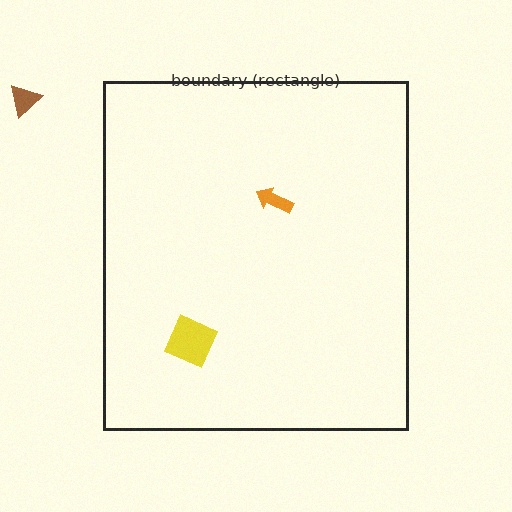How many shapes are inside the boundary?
2 inside, 1 outside.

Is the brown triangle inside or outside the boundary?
Outside.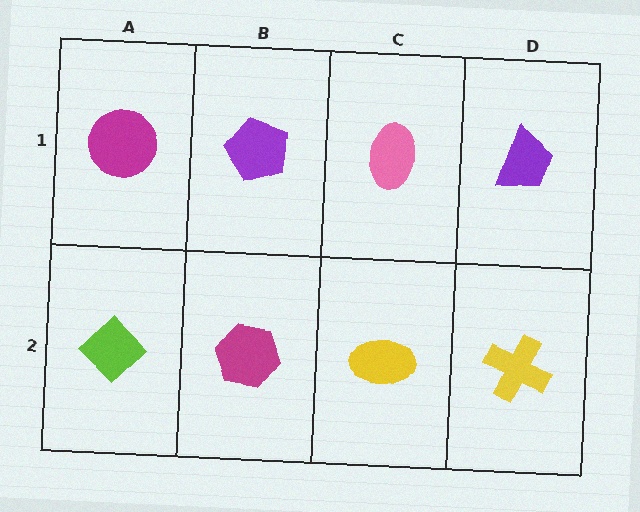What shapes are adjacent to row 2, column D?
A purple trapezoid (row 1, column D), a yellow ellipse (row 2, column C).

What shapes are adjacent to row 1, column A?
A lime diamond (row 2, column A), a purple pentagon (row 1, column B).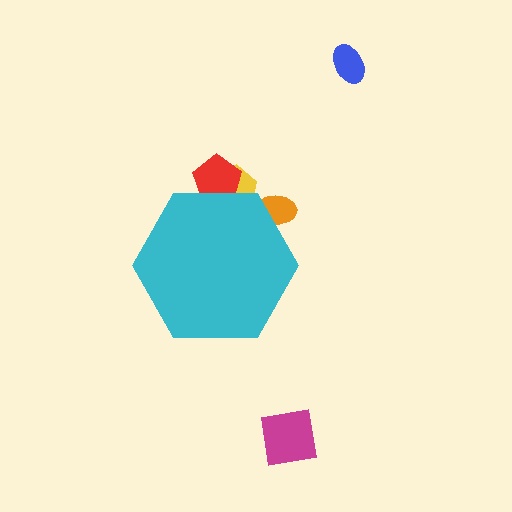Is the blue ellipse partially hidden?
No, the blue ellipse is fully visible.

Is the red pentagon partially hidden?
Yes, the red pentagon is partially hidden behind the cyan hexagon.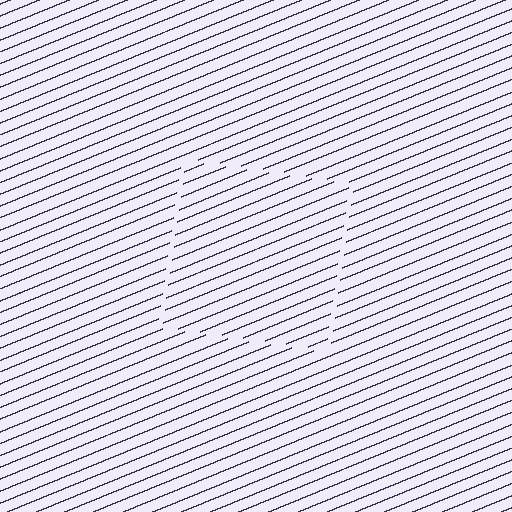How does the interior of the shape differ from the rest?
The interior of the shape contains the same grating, shifted by half a period — the contour is defined by the phase discontinuity where line-ends from the inner and outer gratings abut.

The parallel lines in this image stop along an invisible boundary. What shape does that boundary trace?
An illusory square. The interior of the shape contains the same grating, shifted by half a period — the contour is defined by the phase discontinuity where line-ends from the inner and outer gratings abut.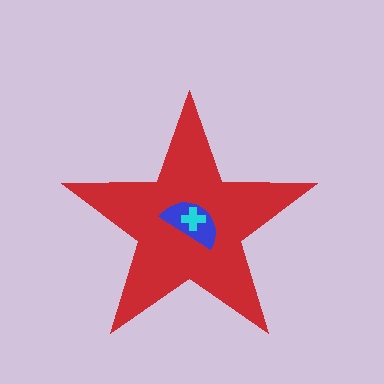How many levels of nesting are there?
3.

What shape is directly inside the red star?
The blue semicircle.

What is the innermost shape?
The cyan cross.